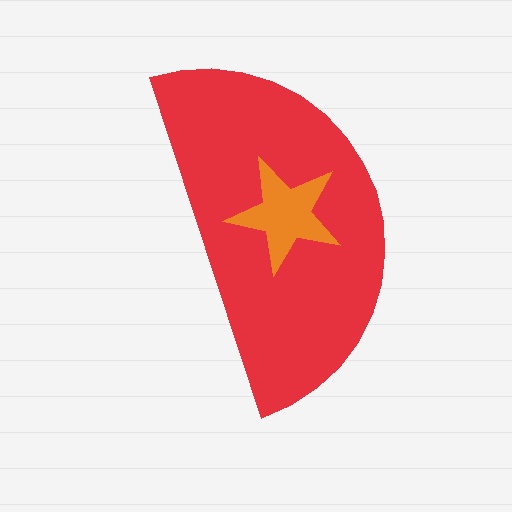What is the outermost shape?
The red semicircle.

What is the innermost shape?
The orange star.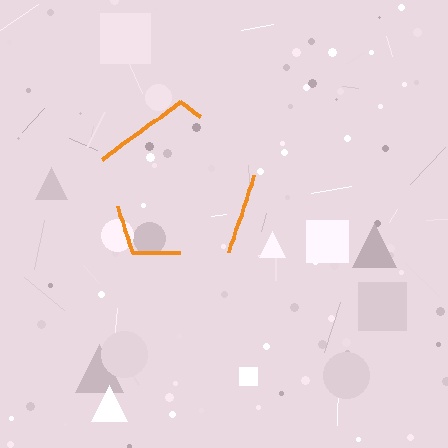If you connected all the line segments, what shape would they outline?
They would outline a pentagon.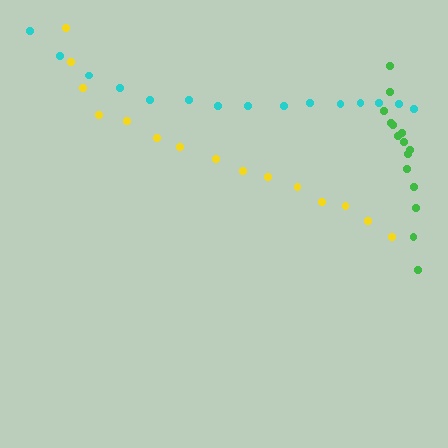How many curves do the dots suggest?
There are 3 distinct paths.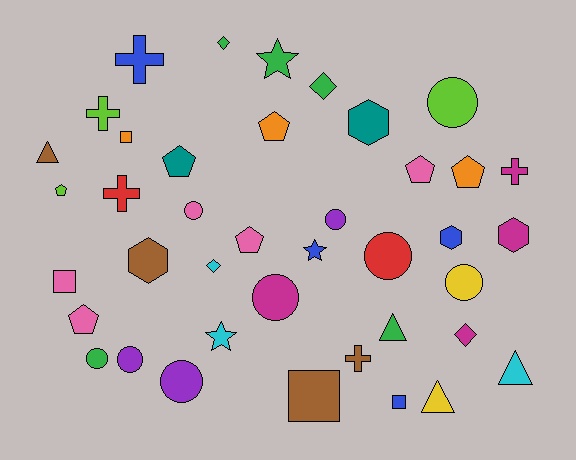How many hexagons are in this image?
There are 4 hexagons.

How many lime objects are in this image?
There are 3 lime objects.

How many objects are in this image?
There are 40 objects.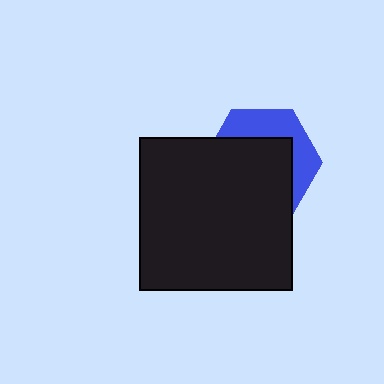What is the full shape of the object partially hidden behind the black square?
The partially hidden object is a blue hexagon.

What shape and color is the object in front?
The object in front is a black square.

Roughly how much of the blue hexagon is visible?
A small part of it is visible (roughly 36%).